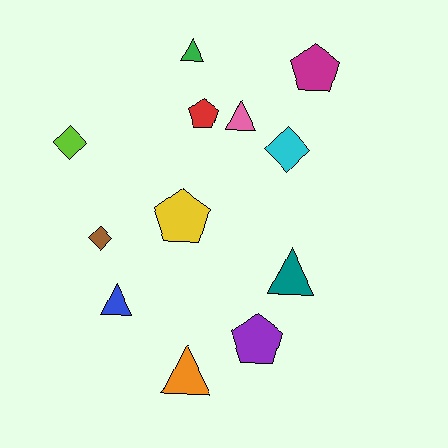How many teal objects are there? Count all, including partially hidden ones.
There is 1 teal object.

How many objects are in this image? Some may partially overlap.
There are 12 objects.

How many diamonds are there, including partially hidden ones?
There are 3 diamonds.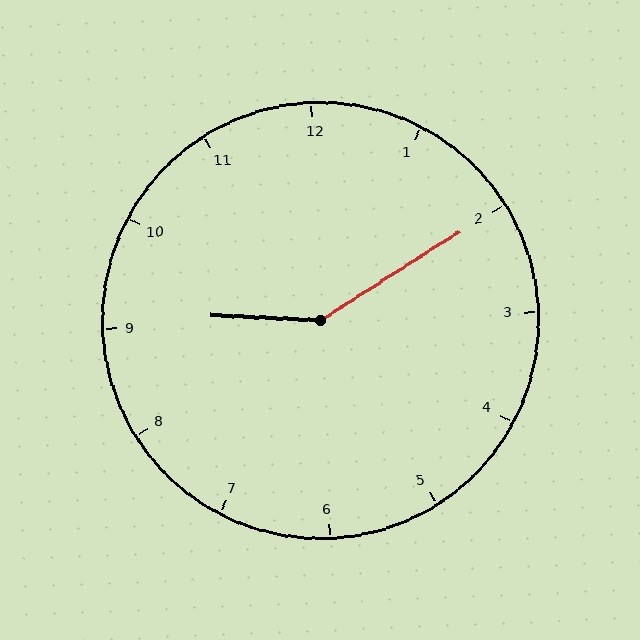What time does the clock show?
9:10.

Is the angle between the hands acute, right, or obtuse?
It is obtuse.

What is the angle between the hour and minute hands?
Approximately 145 degrees.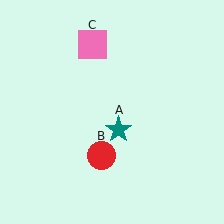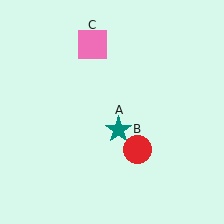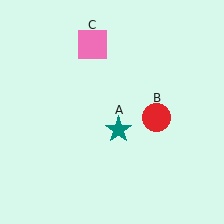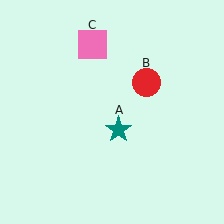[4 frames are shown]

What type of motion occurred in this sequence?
The red circle (object B) rotated counterclockwise around the center of the scene.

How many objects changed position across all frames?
1 object changed position: red circle (object B).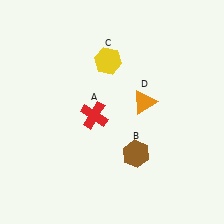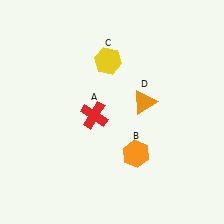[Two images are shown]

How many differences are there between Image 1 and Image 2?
There is 1 difference between the two images.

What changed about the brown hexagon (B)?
In Image 1, B is brown. In Image 2, it changed to orange.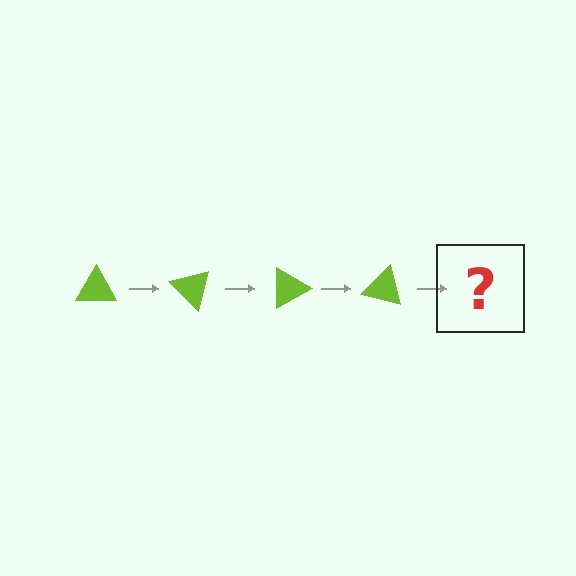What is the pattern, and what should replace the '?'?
The pattern is that the triangle rotates 45 degrees each step. The '?' should be a lime triangle rotated 180 degrees.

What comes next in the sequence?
The next element should be a lime triangle rotated 180 degrees.